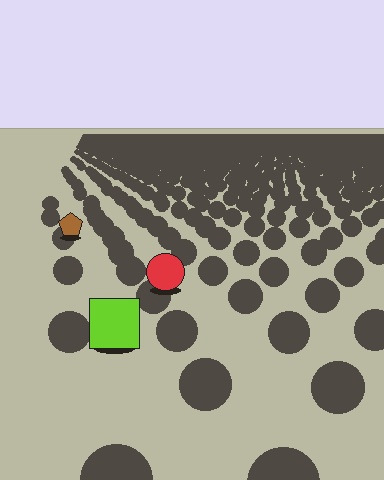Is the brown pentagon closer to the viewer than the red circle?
No. The red circle is closer — you can tell from the texture gradient: the ground texture is coarser near it.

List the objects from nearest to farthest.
From nearest to farthest: the lime square, the red circle, the brown pentagon.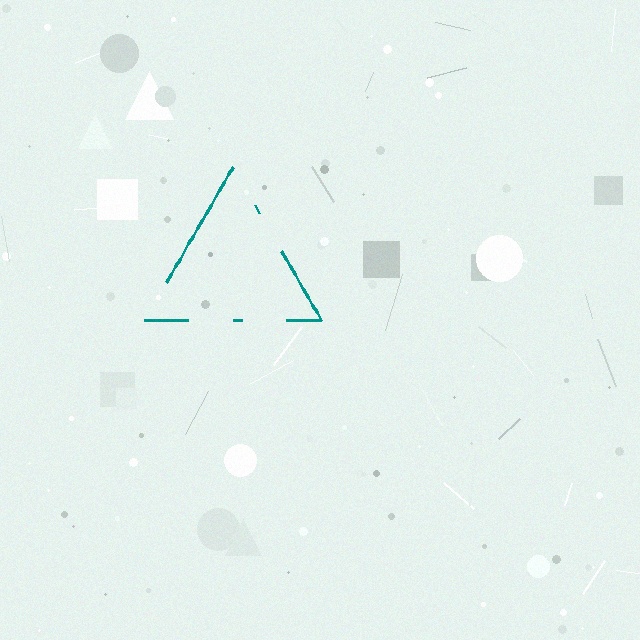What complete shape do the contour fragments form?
The contour fragments form a triangle.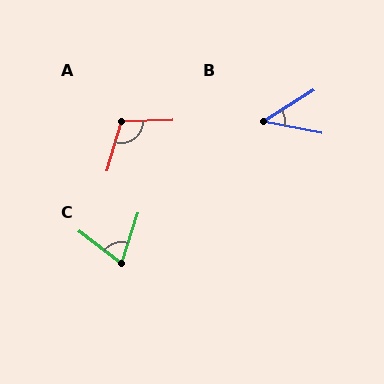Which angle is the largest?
A, at approximately 109 degrees.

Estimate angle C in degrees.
Approximately 70 degrees.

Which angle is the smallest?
B, at approximately 43 degrees.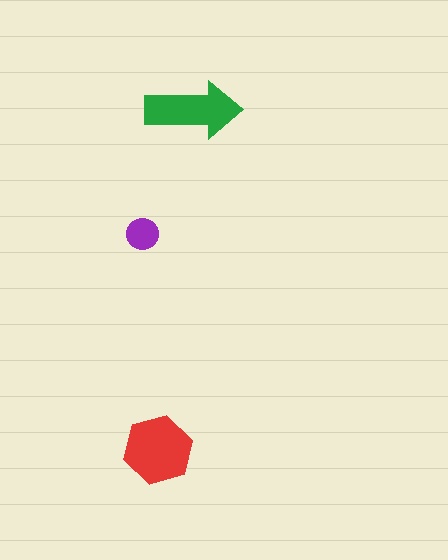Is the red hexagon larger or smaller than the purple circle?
Larger.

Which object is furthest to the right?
The green arrow is rightmost.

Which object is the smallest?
The purple circle.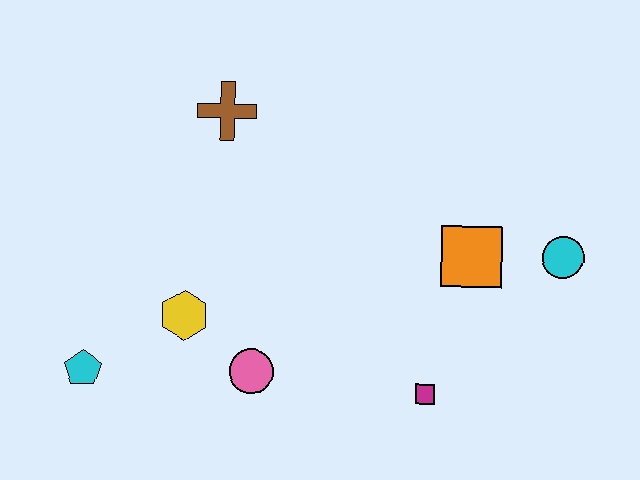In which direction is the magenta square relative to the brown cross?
The magenta square is below the brown cross.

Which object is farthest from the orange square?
The cyan pentagon is farthest from the orange square.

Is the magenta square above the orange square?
No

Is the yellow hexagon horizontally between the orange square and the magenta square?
No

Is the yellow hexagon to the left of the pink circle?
Yes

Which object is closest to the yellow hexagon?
The pink circle is closest to the yellow hexagon.